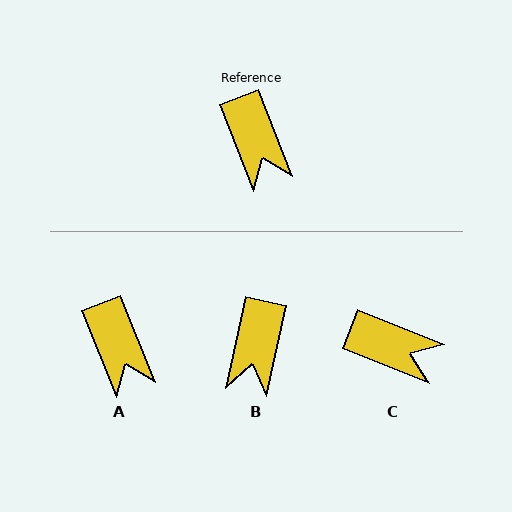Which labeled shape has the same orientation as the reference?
A.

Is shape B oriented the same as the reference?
No, it is off by about 34 degrees.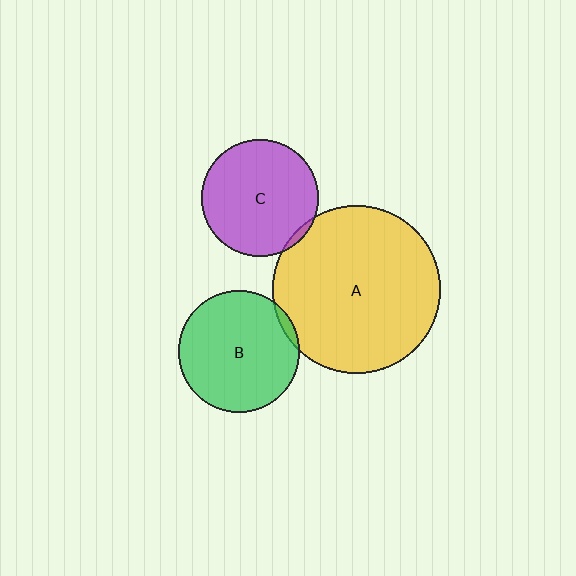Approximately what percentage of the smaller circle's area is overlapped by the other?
Approximately 5%.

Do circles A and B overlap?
Yes.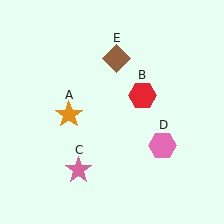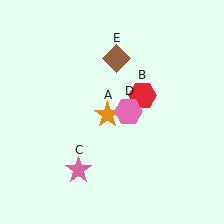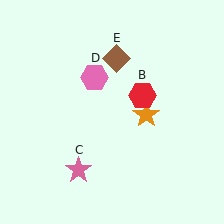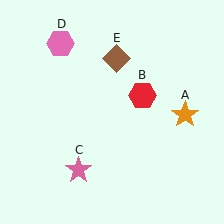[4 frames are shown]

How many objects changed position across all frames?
2 objects changed position: orange star (object A), pink hexagon (object D).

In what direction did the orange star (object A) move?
The orange star (object A) moved right.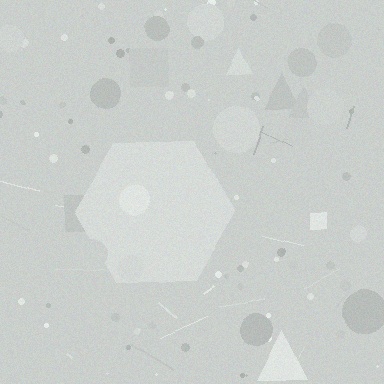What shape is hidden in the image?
A hexagon is hidden in the image.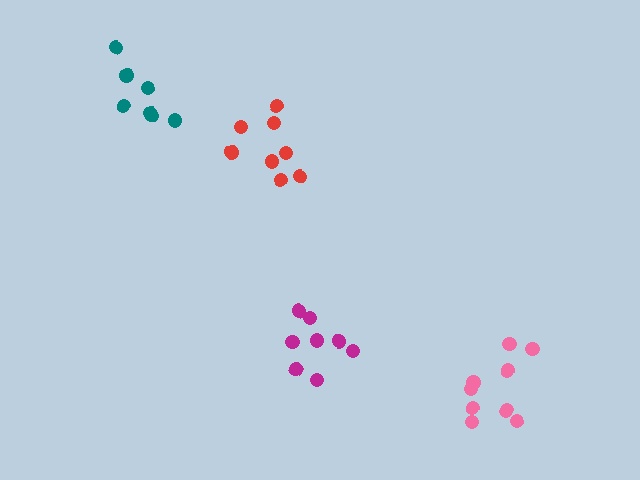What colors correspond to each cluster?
The clusters are colored: pink, red, magenta, teal.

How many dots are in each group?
Group 1: 9 dots, Group 2: 8 dots, Group 3: 8 dots, Group 4: 7 dots (32 total).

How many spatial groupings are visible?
There are 4 spatial groupings.